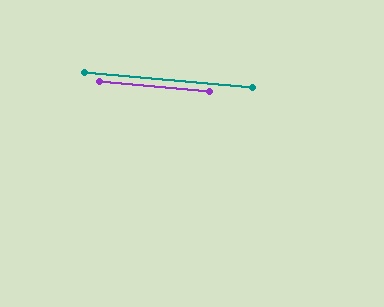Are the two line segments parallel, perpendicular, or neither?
Parallel — their directions differ by only 0.0°.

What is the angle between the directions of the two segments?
Approximately 0 degrees.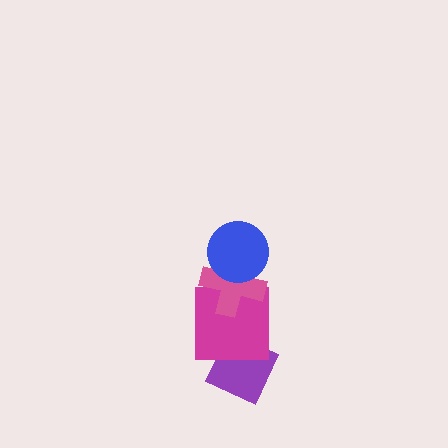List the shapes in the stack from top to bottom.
From top to bottom: the blue circle, the pink cross, the magenta square, the purple diamond.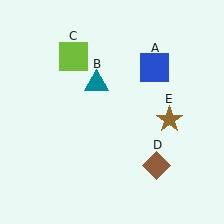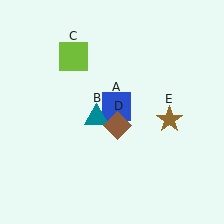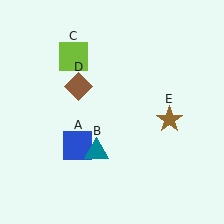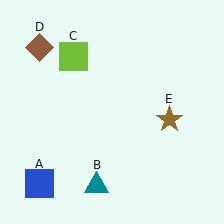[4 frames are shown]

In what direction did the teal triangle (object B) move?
The teal triangle (object B) moved down.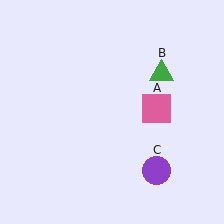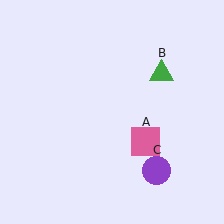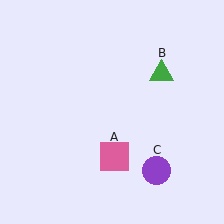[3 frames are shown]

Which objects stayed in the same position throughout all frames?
Green triangle (object B) and purple circle (object C) remained stationary.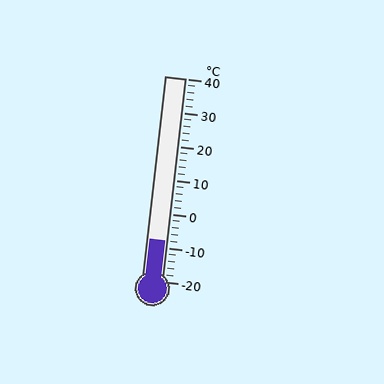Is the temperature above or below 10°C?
The temperature is below 10°C.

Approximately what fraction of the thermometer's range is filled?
The thermometer is filled to approximately 20% of its range.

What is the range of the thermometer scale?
The thermometer scale ranges from -20°C to 40°C.